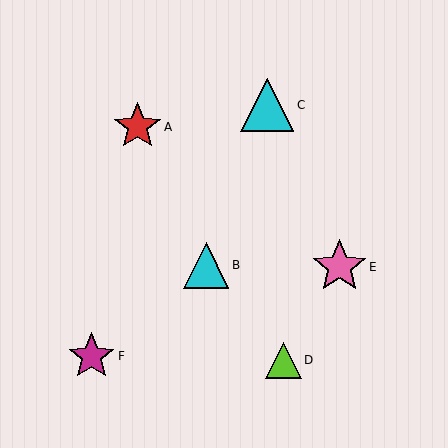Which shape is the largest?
The pink star (labeled E) is the largest.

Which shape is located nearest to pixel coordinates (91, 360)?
The magenta star (labeled F) at (91, 356) is nearest to that location.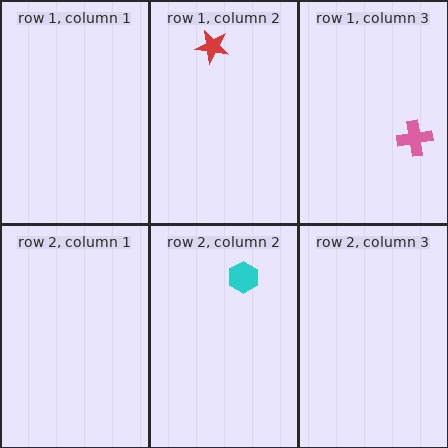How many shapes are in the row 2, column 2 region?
1.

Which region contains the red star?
The row 1, column 2 region.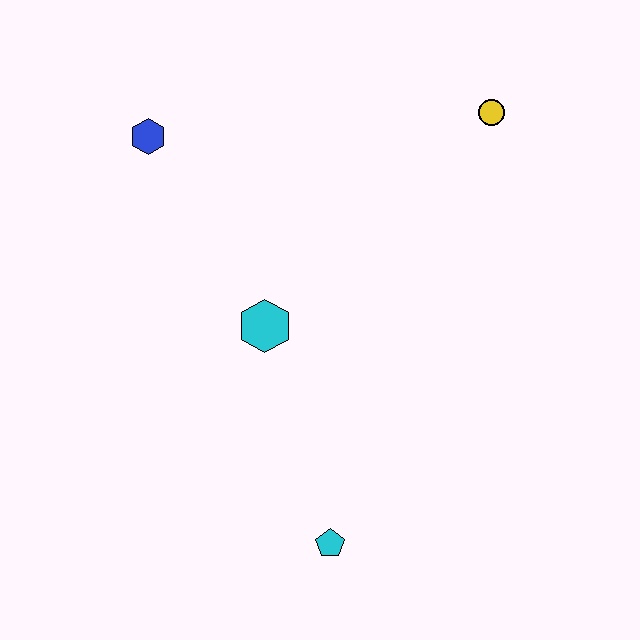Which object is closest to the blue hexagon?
The cyan hexagon is closest to the blue hexagon.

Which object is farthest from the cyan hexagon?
The yellow circle is farthest from the cyan hexagon.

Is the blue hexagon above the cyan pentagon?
Yes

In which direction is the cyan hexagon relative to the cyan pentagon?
The cyan hexagon is above the cyan pentagon.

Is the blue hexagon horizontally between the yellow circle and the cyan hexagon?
No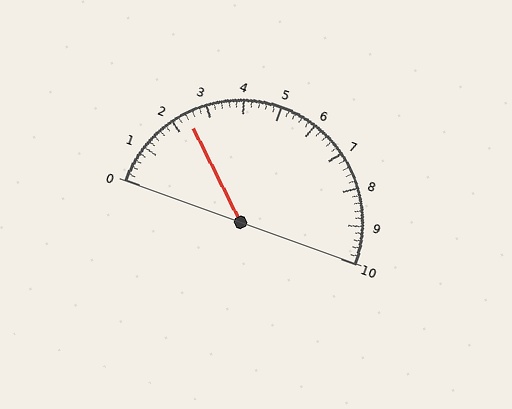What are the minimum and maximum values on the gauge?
The gauge ranges from 0 to 10.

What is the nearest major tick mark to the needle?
The nearest major tick mark is 2.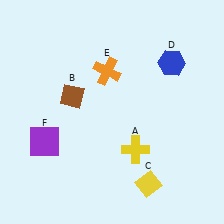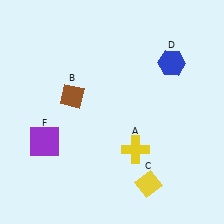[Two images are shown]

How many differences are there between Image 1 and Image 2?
There is 1 difference between the two images.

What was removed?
The orange cross (E) was removed in Image 2.